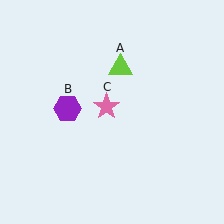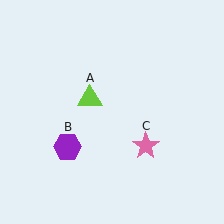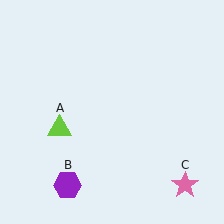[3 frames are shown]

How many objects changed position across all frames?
3 objects changed position: lime triangle (object A), purple hexagon (object B), pink star (object C).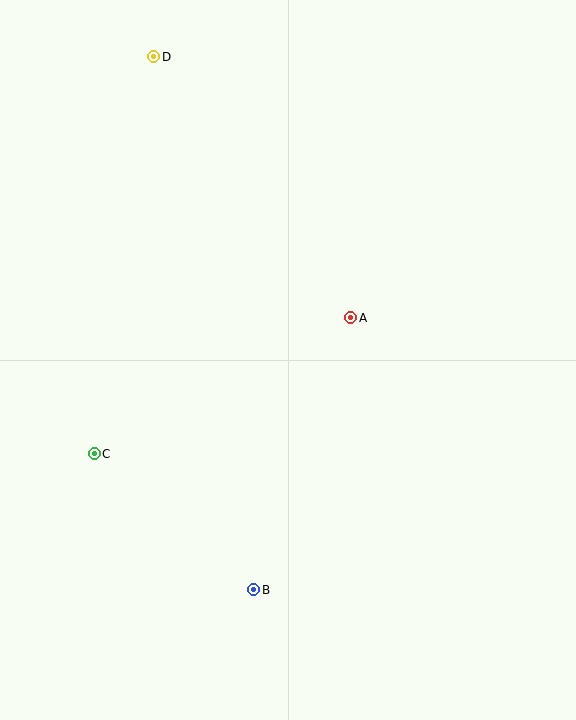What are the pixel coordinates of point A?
Point A is at (351, 318).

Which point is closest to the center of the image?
Point A at (351, 318) is closest to the center.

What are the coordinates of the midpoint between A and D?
The midpoint between A and D is at (252, 187).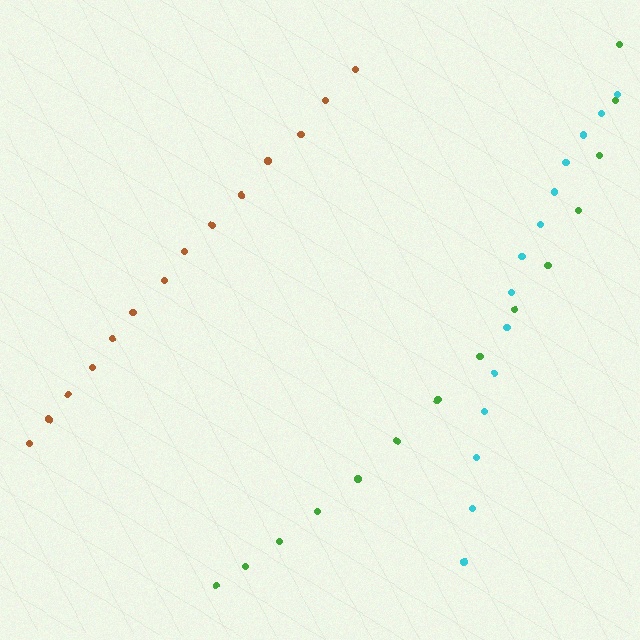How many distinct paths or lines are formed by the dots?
There are 3 distinct paths.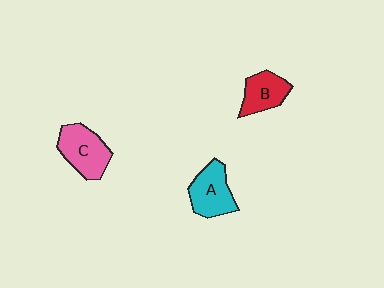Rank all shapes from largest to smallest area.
From largest to smallest: C (pink), A (cyan), B (red).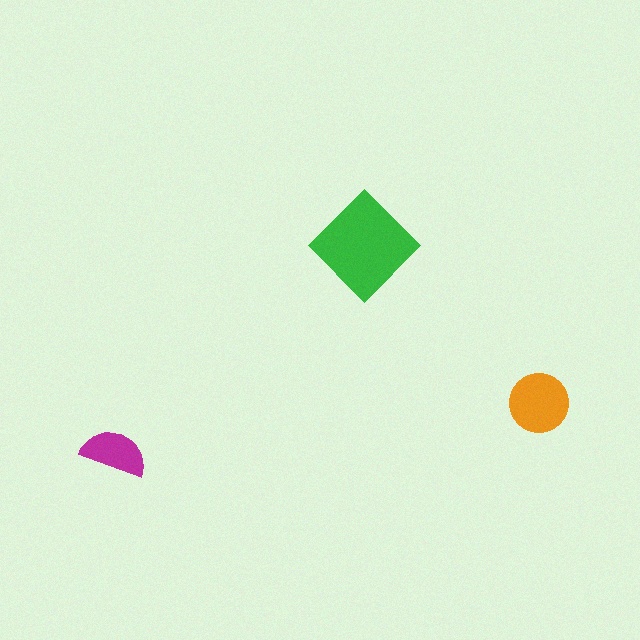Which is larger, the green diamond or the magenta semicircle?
The green diamond.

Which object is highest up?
The green diamond is topmost.